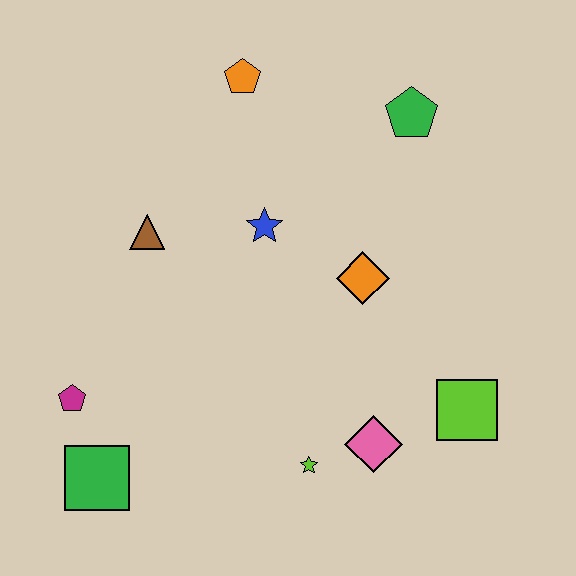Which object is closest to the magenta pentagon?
The green square is closest to the magenta pentagon.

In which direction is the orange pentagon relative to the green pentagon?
The orange pentagon is to the left of the green pentagon.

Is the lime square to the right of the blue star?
Yes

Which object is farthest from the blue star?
The green square is farthest from the blue star.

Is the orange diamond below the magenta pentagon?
No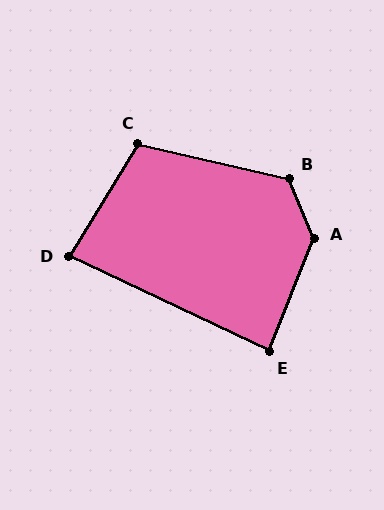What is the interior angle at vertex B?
Approximately 126 degrees (obtuse).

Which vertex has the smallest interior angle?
D, at approximately 84 degrees.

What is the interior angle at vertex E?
Approximately 86 degrees (approximately right).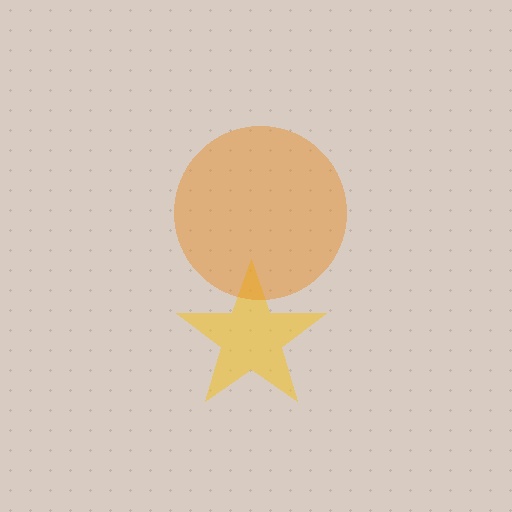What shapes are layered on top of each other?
The layered shapes are: a yellow star, an orange circle.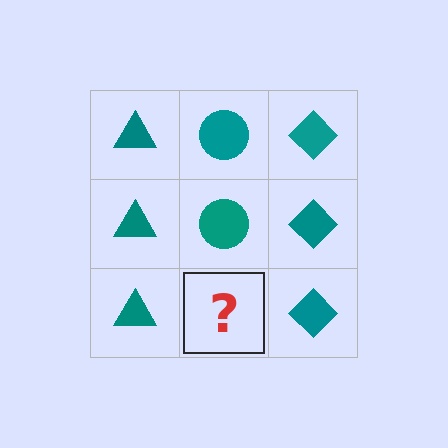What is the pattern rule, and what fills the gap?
The rule is that each column has a consistent shape. The gap should be filled with a teal circle.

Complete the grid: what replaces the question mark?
The question mark should be replaced with a teal circle.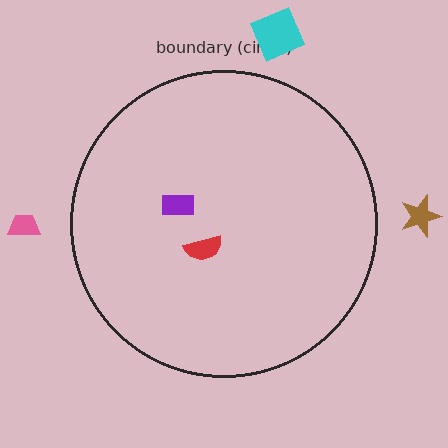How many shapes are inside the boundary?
2 inside, 3 outside.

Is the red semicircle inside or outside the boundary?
Inside.